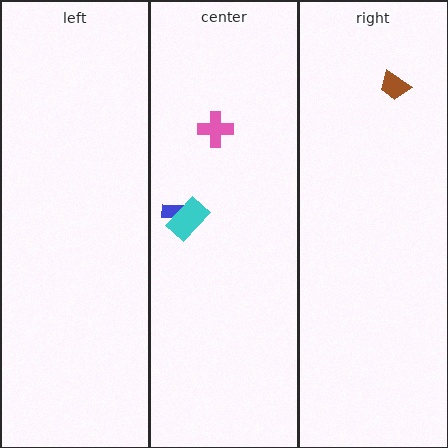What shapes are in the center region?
The pink cross, the blue arrow, the cyan rectangle.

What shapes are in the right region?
The brown trapezoid.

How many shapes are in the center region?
3.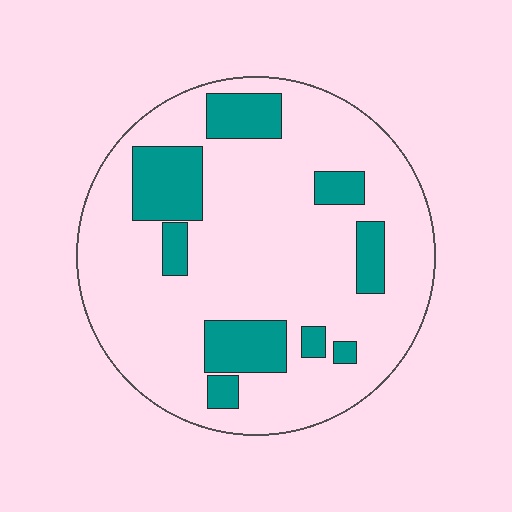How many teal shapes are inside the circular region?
9.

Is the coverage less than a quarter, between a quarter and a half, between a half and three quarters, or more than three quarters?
Less than a quarter.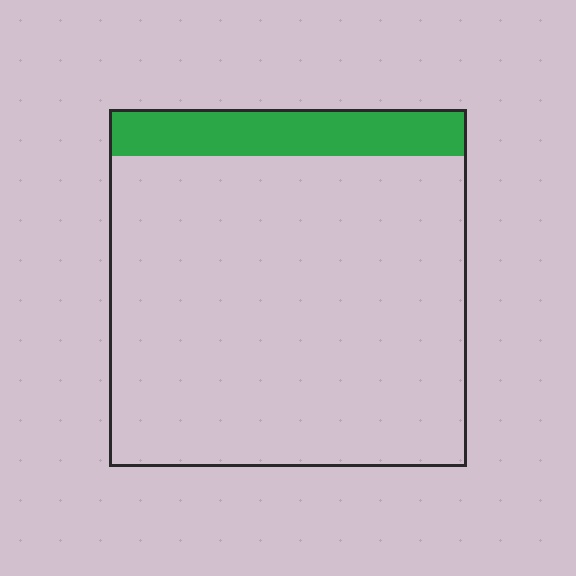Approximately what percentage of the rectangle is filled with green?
Approximately 15%.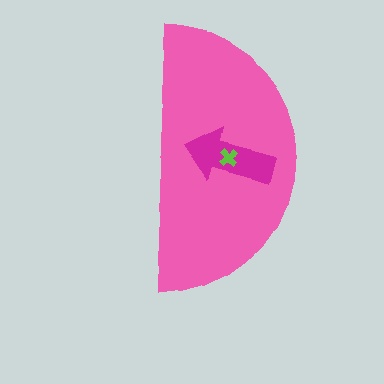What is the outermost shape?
The pink semicircle.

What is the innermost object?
The lime cross.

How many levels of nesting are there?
3.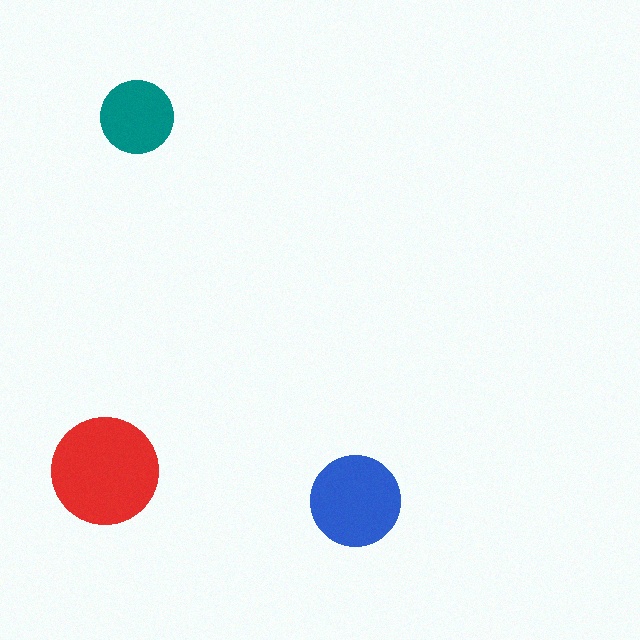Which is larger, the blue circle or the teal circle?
The blue one.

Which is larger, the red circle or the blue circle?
The red one.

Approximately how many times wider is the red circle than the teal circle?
About 1.5 times wider.